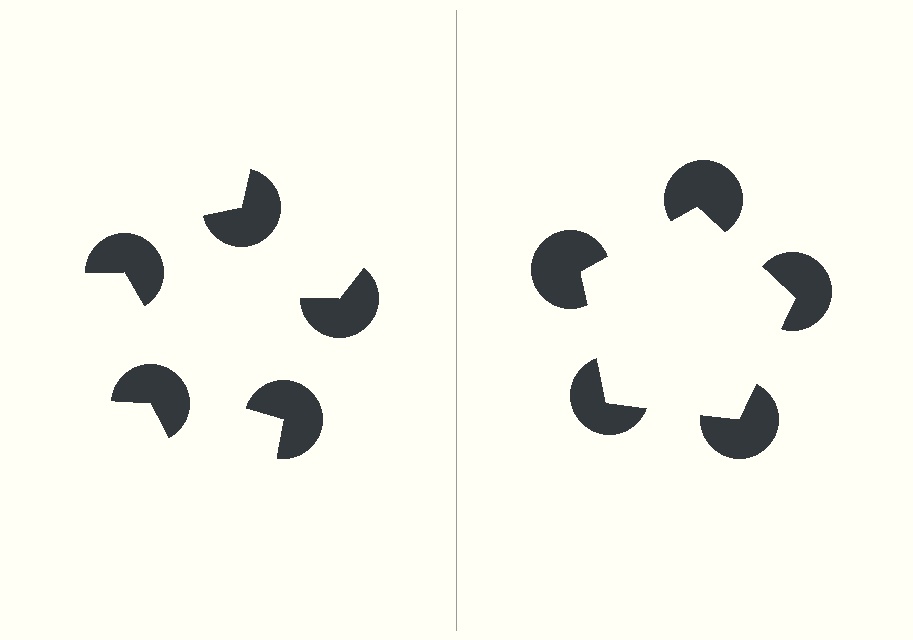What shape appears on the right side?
An illusory pentagon.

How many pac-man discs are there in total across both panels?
10 — 5 on each side.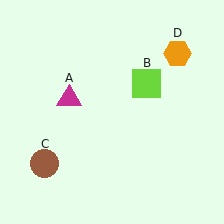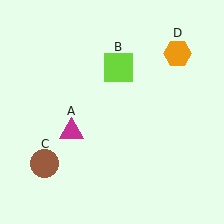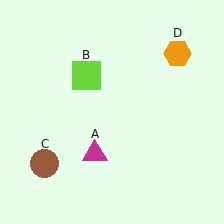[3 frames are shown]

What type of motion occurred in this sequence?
The magenta triangle (object A), lime square (object B) rotated counterclockwise around the center of the scene.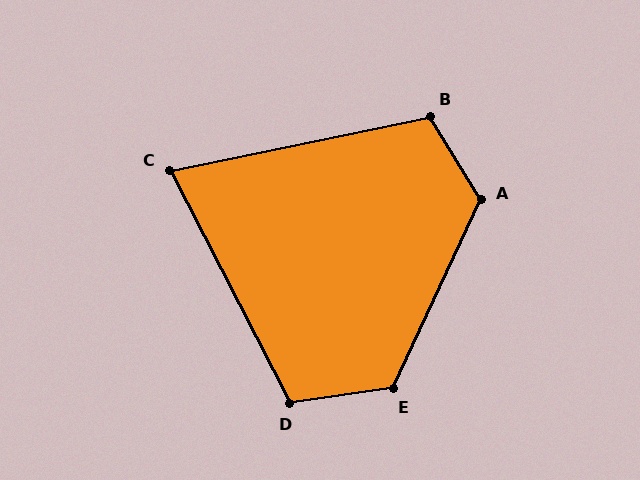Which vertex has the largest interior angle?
A, at approximately 124 degrees.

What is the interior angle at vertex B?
Approximately 110 degrees (obtuse).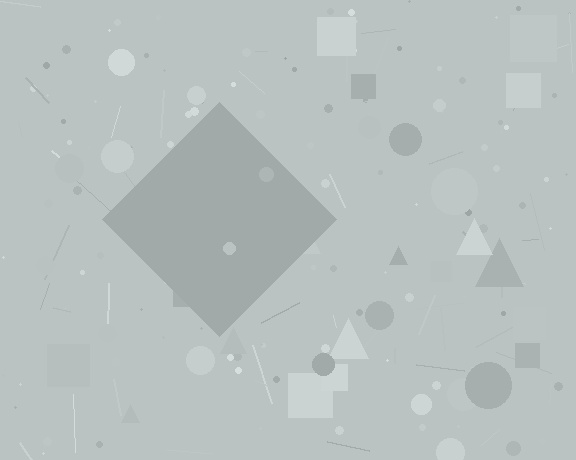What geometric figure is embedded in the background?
A diamond is embedded in the background.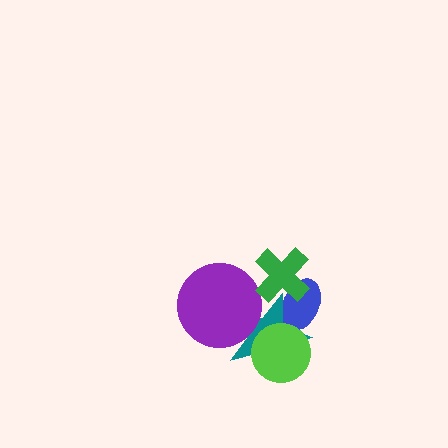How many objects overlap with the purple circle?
1 object overlaps with the purple circle.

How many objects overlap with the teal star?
4 objects overlap with the teal star.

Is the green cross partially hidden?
No, no other shape covers it.